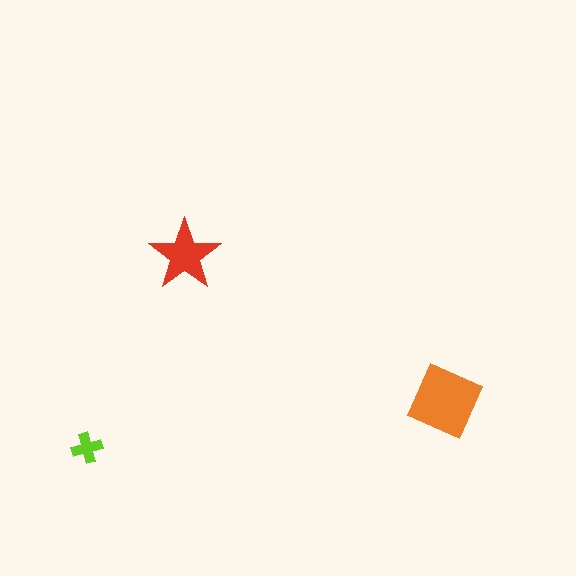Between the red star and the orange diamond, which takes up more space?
The orange diamond.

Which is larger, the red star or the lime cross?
The red star.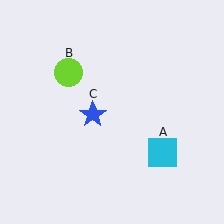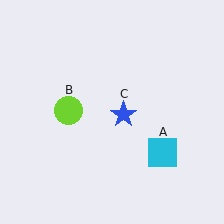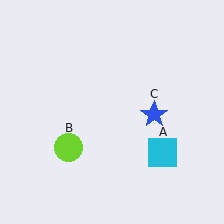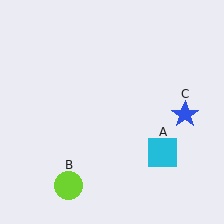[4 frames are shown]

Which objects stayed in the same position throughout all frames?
Cyan square (object A) remained stationary.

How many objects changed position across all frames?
2 objects changed position: lime circle (object B), blue star (object C).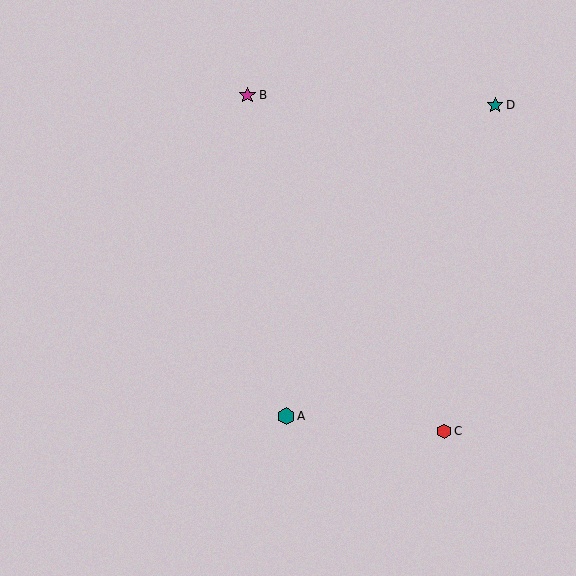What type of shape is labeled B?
Shape B is a magenta star.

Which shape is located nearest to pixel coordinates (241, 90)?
The magenta star (labeled B) at (247, 95) is nearest to that location.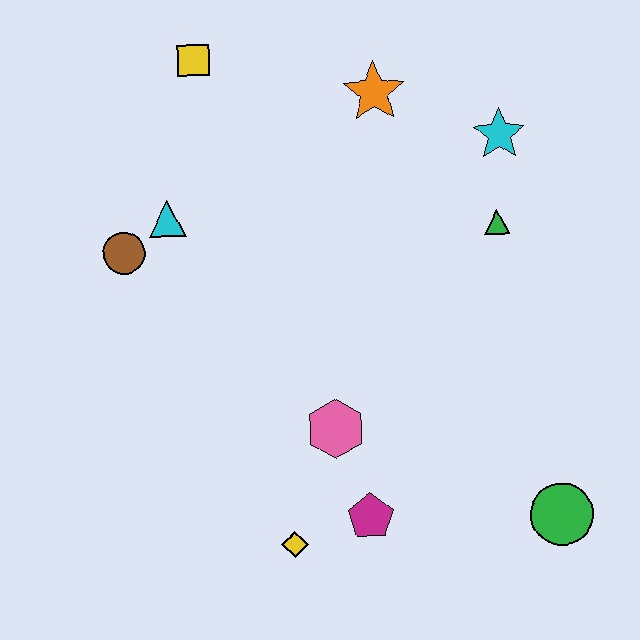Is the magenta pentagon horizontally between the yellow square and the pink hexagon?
No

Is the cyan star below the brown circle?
No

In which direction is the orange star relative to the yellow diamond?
The orange star is above the yellow diamond.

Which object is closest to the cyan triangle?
The brown circle is closest to the cyan triangle.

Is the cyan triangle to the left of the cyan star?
Yes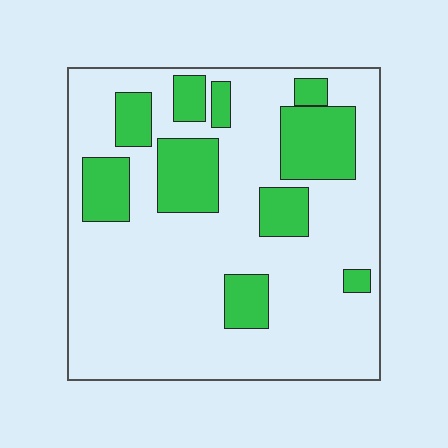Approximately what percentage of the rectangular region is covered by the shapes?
Approximately 25%.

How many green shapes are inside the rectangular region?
10.